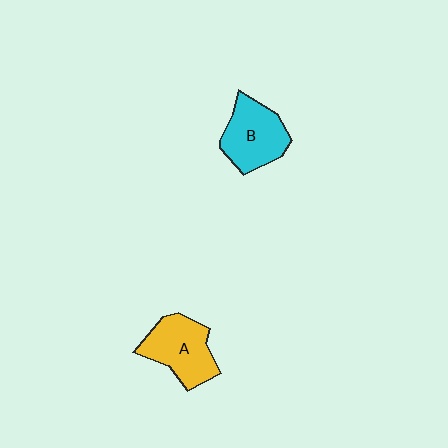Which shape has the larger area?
Shape A (yellow).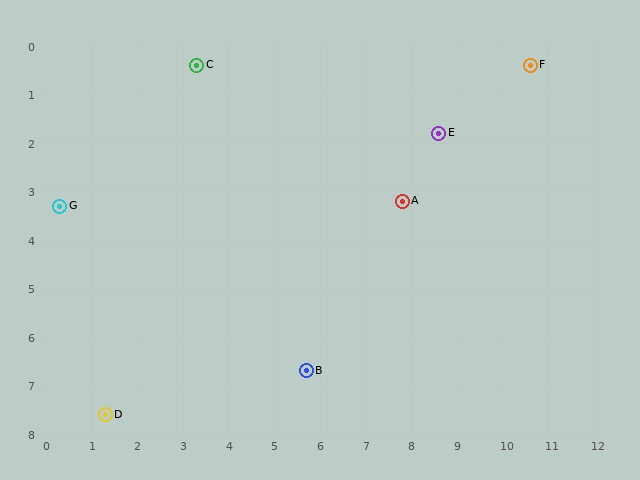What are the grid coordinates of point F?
Point F is at approximately (10.6, 0.4).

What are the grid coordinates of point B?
Point B is at approximately (5.7, 6.7).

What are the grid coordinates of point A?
Point A is at approximately (7.8, 3.2).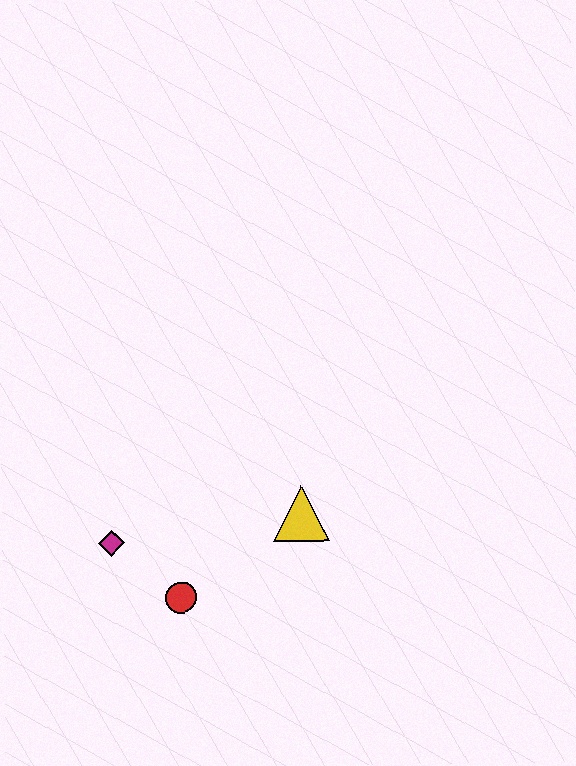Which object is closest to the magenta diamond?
The red circle is closest to the magenta diamond.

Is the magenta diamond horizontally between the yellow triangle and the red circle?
No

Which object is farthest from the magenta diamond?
The yellow triangle is farthest from the magenta diamond.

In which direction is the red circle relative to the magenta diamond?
The red circle is to the right of the magenta diamond.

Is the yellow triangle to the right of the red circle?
Yes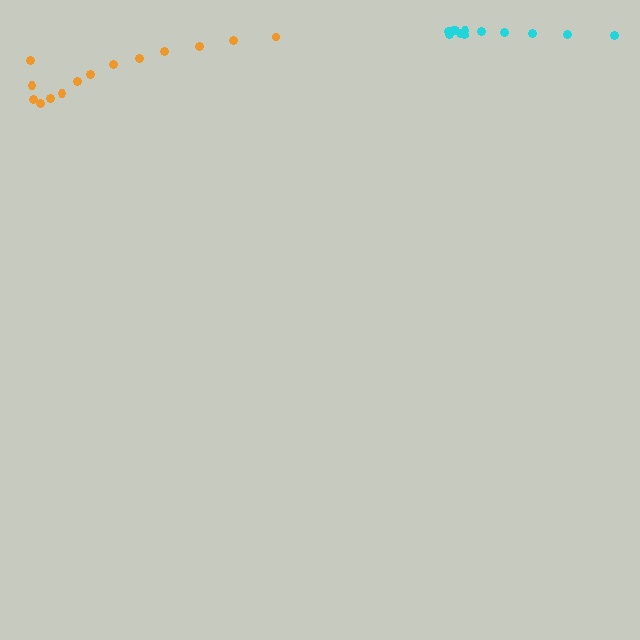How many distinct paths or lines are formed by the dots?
There are 2 distinct paths.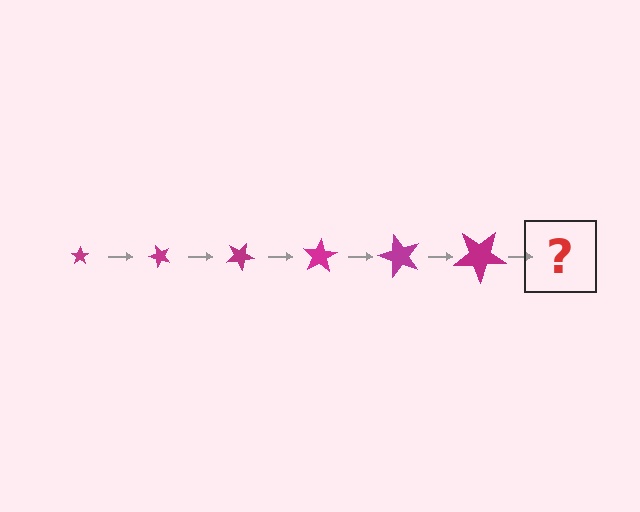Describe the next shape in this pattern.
It should be a star, larger than the previous one and rotated 300 degrees from the start.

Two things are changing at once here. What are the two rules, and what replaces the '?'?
The two rules are that the star grows larger each step and it rotates 50 degrees each step. The '?' should be a star, larger than the previous one and rotated 300 degrees from the start.